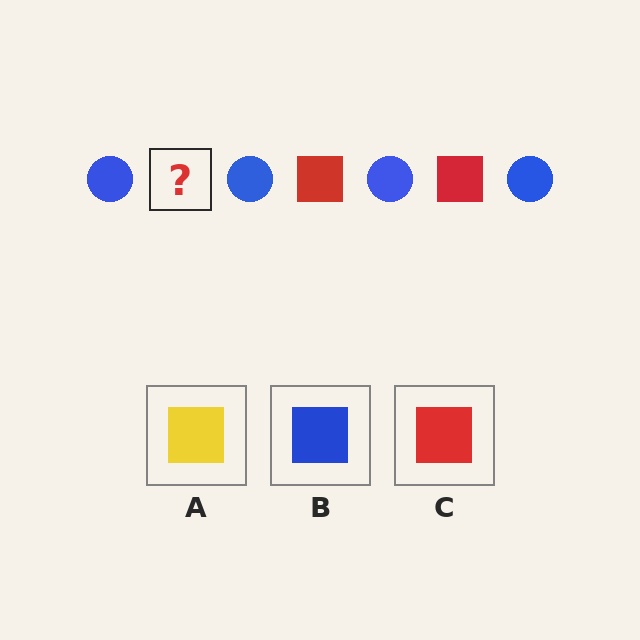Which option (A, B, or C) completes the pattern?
C.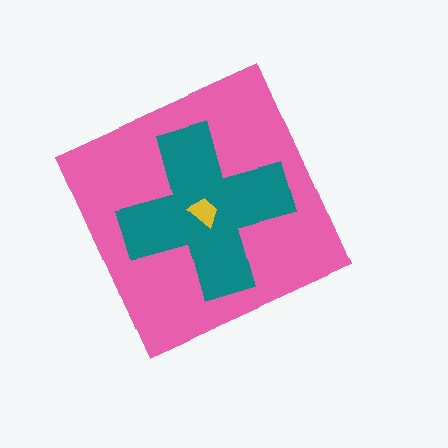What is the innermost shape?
The yellow trapezoid.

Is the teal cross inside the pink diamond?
Yes.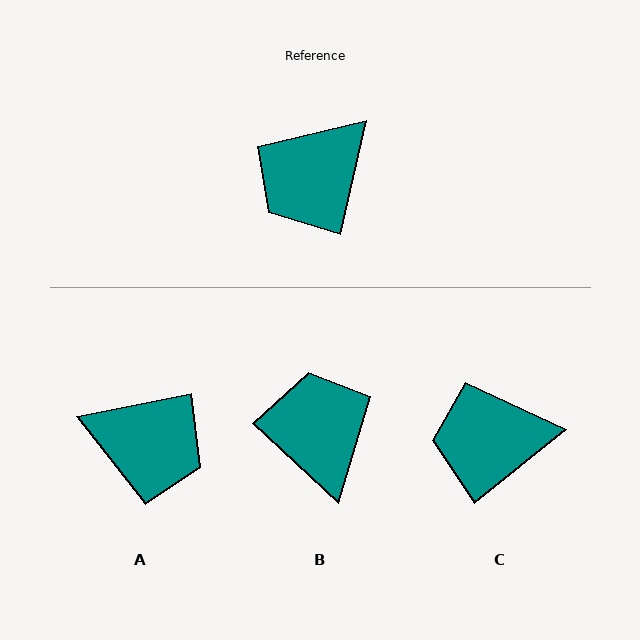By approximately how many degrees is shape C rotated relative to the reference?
Approximately 39 degrees clockwise.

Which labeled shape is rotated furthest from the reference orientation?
B, about 120 degrees away.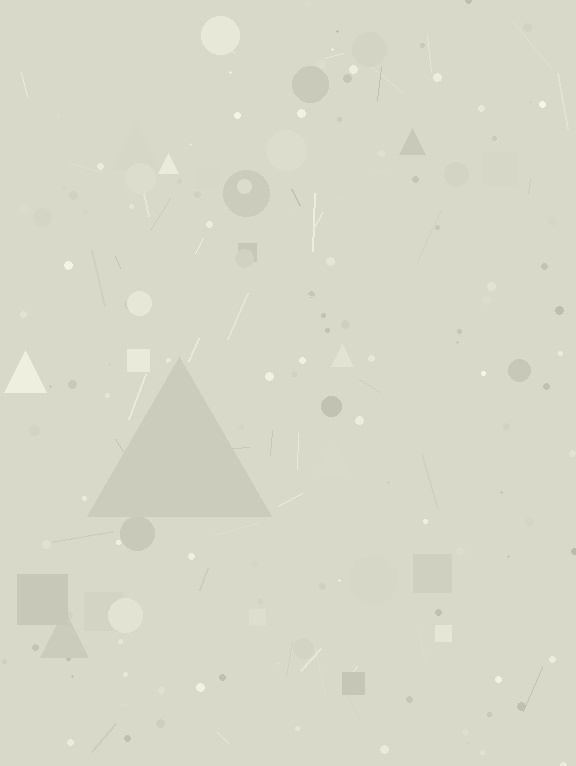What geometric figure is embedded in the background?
A triangle is embedded in the background.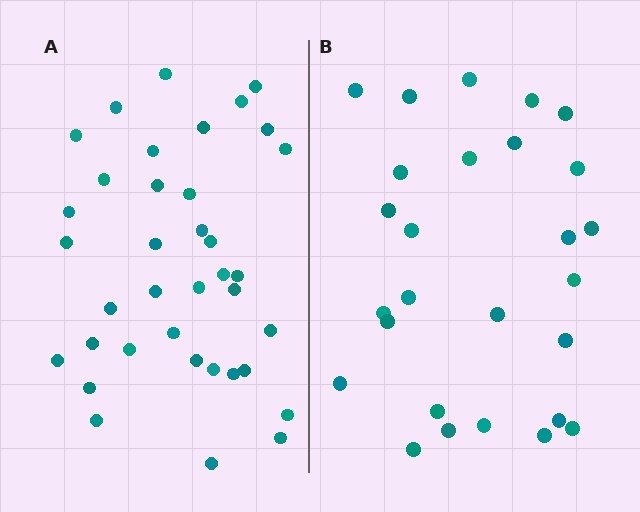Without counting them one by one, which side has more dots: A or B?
Region A (the left region) has more dots.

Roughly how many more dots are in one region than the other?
Region A has roughly 10 or so more dots than region B.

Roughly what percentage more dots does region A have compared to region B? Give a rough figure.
About 35% more.